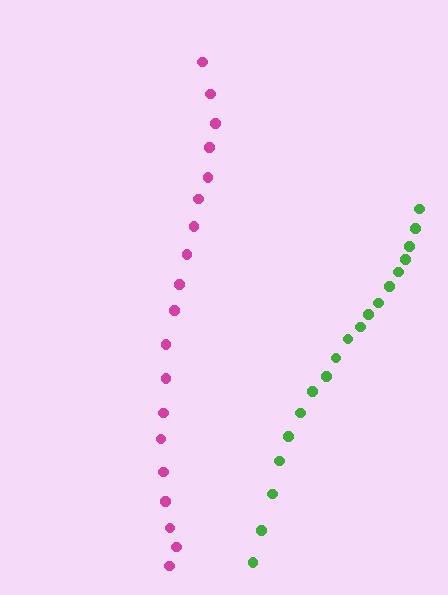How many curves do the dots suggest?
There are 2 distinct paths.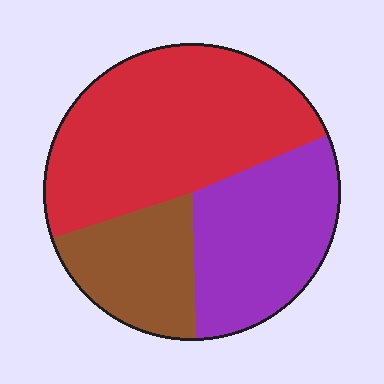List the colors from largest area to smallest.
From largest to smallest: red, purple, brown.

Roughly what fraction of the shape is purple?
Purple covers about 30% of the shape.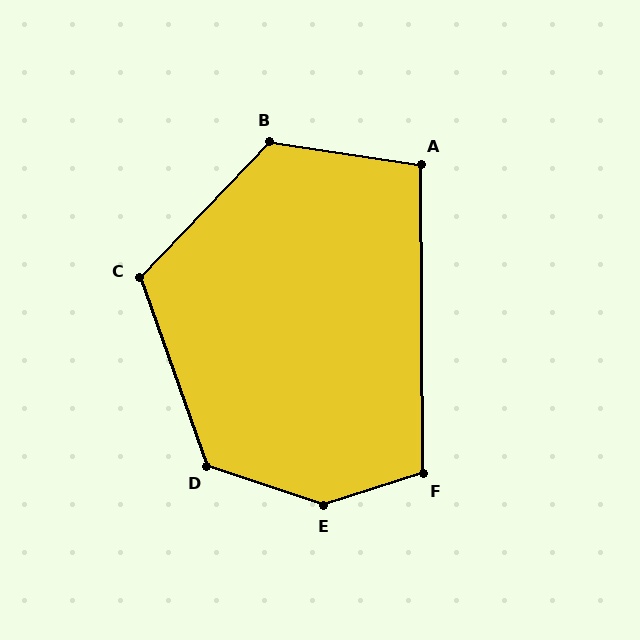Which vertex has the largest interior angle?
E, at approximately 144 degrees.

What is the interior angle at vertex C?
Approximately 117 degrees (obtuse).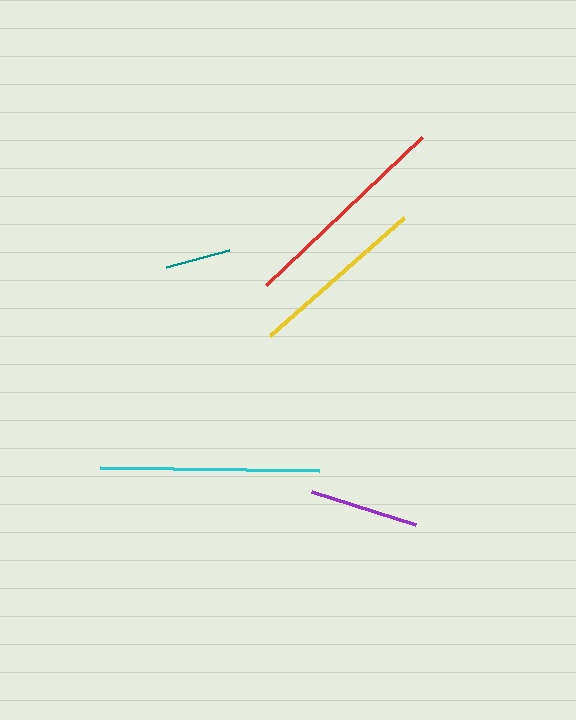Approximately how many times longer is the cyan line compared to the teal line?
The cyan line is approximately 3.4 times the length of the teal line.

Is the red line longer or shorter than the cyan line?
The cyan line is longer than the red line.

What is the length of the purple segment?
The purple segment is approximately 108 pixels long.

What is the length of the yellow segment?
The yellow segment is approximately 180 pixels long.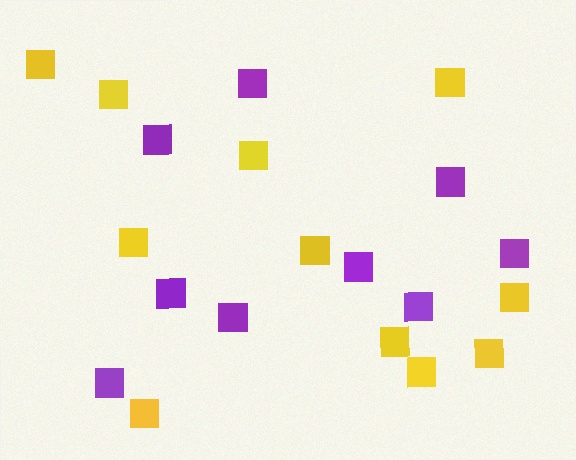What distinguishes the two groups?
There are 2 groups: one group of yellow squares (11) and one group of purple squares (9).